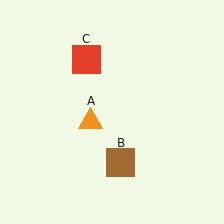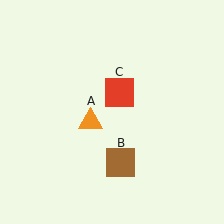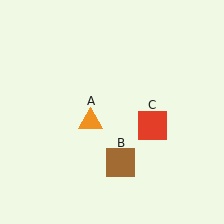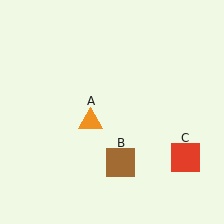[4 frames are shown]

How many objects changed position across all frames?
1 object changed position: red square (object C).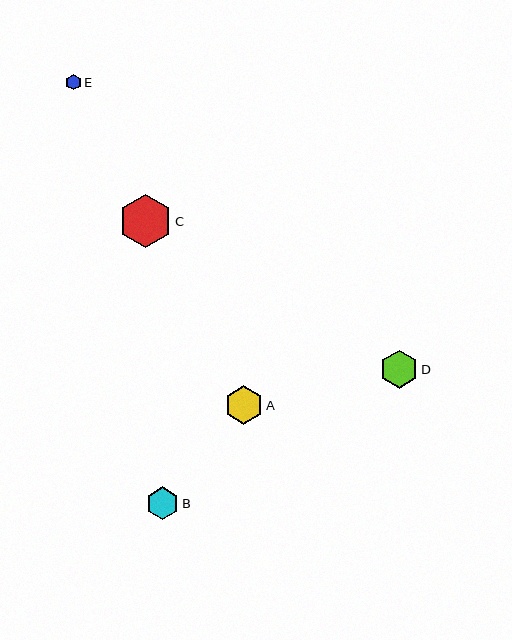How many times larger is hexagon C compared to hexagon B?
Hexagon C is approximately 1.6 times the size of hexagon B.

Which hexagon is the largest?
Hexagon C is the largest with a size of approximately 53 pixels.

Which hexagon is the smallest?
Hexagon E is the smallest with a size of approximately 16 pixels.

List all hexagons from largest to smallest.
From largest to smallest: C, A, D, B, E.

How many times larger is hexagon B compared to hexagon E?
Hexagon B is approximately 2.1 times the size of hexagon E.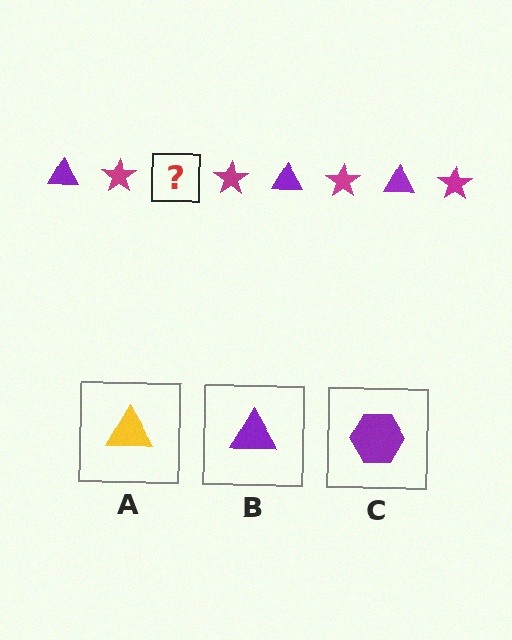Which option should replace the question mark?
Option B.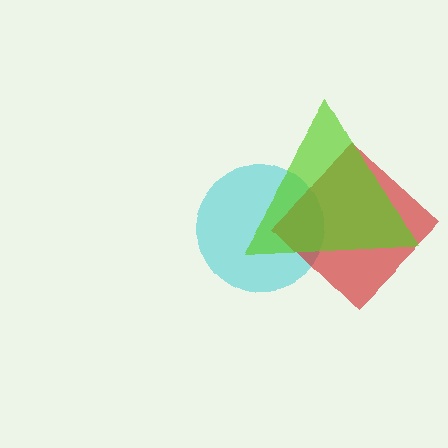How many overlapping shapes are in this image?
There are 3 overlapping shapes in the image.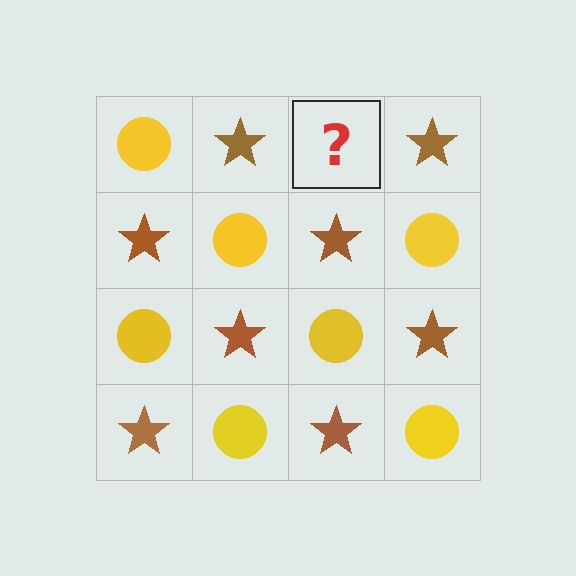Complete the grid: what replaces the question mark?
The question mark should be replaced with a yellow circle.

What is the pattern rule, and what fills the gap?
The rule is that it alternates yellow circle and brown star in a checkerboard pattern. The gap should be filled with a yellow circle.